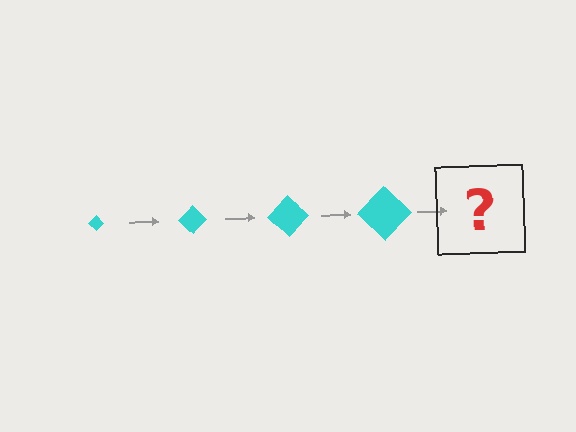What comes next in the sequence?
The next element should be a cyan diamond, larger than the previous one.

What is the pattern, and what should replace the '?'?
The pattern is that the diamond gets progressively larger each step. The '?' should be a cyan diamond, larger than the previous one.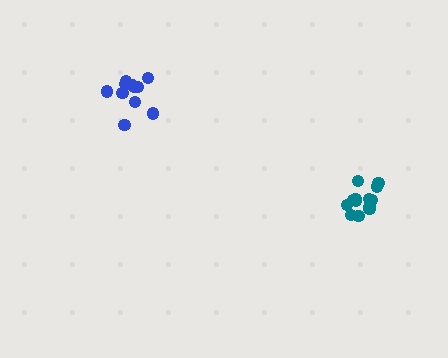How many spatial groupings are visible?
There are 2 spatial groupings.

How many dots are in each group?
Group 1: 11 dots, Group 2: 13 dots (24 total).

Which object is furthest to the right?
The teal cluster is rightmost.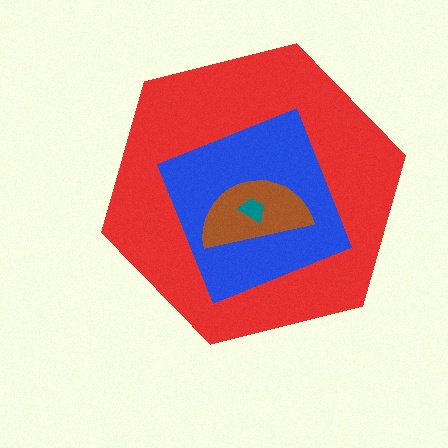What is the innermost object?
The teal trapezoid.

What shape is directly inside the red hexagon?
The blue diamond.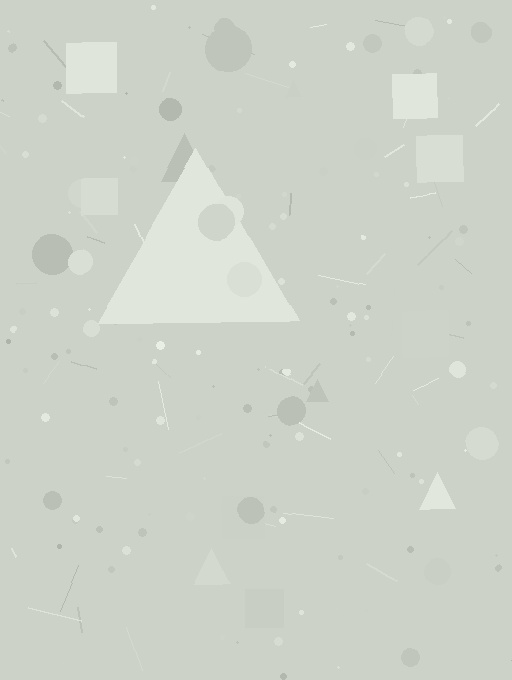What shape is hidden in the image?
A triangle is hidden in the image.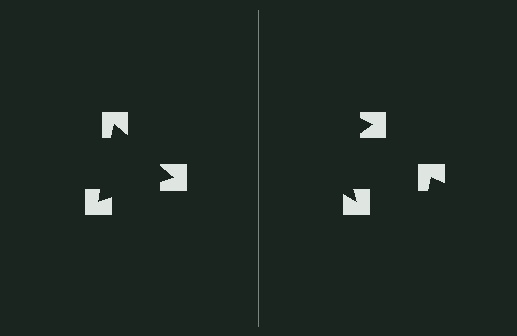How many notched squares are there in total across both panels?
6 — 3 on each side.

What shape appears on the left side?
An illusory triangle.